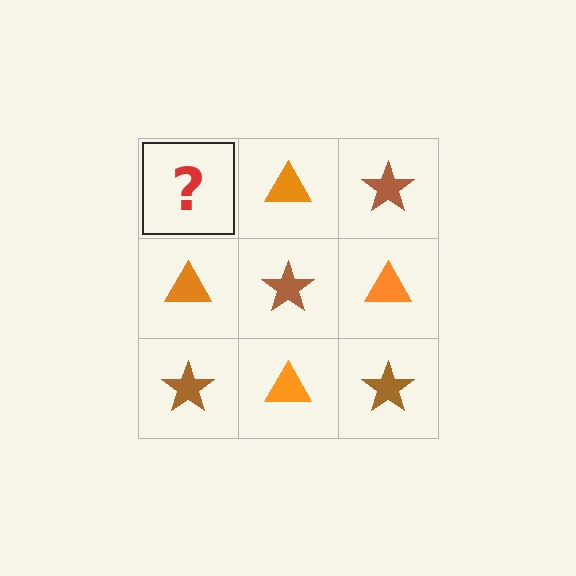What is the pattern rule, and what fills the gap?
The rule is that it alternates brown star and orange triangle in a checkerboard pattern. The gap should be filled with a brown star.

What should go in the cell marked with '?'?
The missing cell should contain a brown star.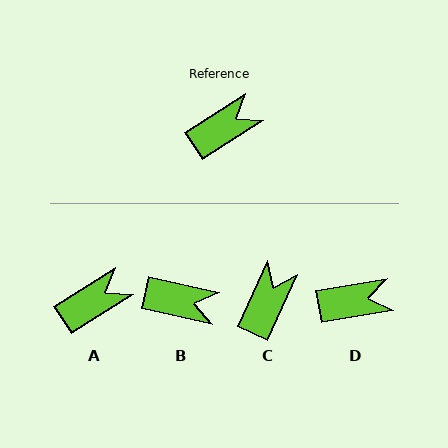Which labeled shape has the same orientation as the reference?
A.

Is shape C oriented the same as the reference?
No, it is off by about 33 degrees.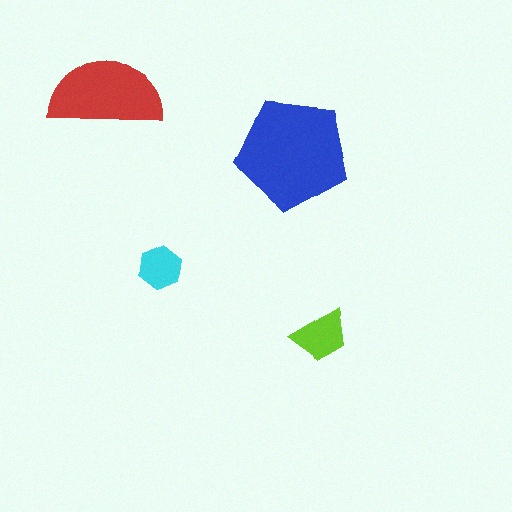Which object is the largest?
The blue pentagon.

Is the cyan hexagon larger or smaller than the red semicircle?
Smaller.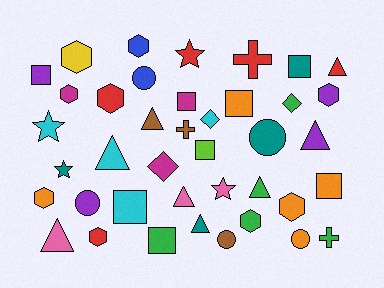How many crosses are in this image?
There are 3 crosses.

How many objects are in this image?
There are 40 objects.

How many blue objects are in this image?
There are 2 blue objects.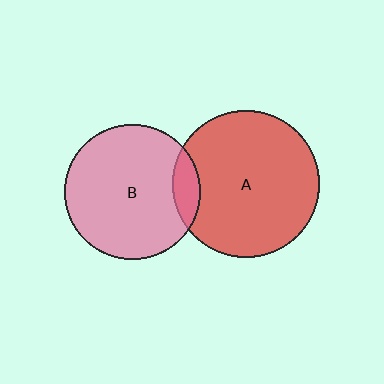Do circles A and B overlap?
Yes.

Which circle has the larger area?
Circle A (red).